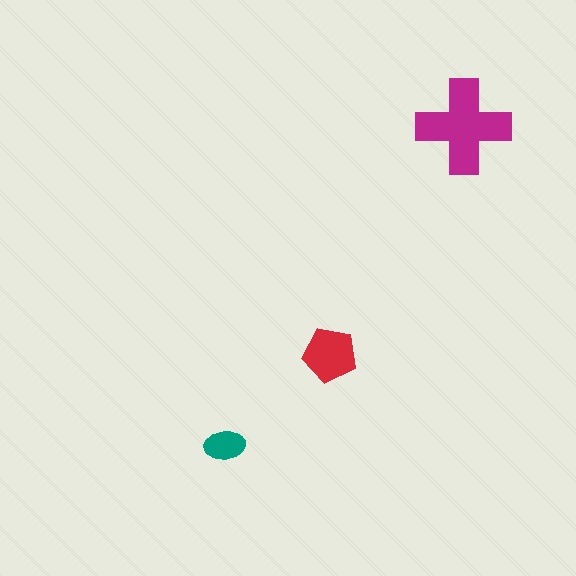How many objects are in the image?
There are 3 objects in the image.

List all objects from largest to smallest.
The magenta cross, the red pentagon, the teal ellipse.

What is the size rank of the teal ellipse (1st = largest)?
3rd.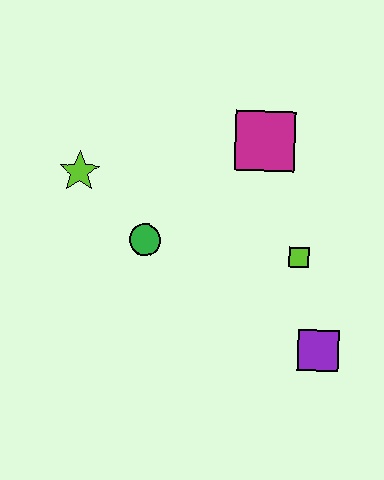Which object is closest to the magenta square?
The lime square is closest to the magenta square.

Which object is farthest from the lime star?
The purple square is farthest from the lime star.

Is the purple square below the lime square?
Yes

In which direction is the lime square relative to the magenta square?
The lime square is below the magenta square.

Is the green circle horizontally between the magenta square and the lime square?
No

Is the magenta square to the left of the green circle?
No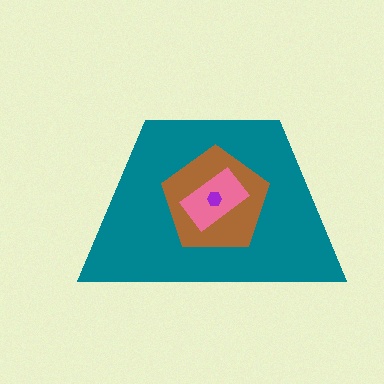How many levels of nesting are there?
4.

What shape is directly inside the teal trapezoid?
The brown pentagon.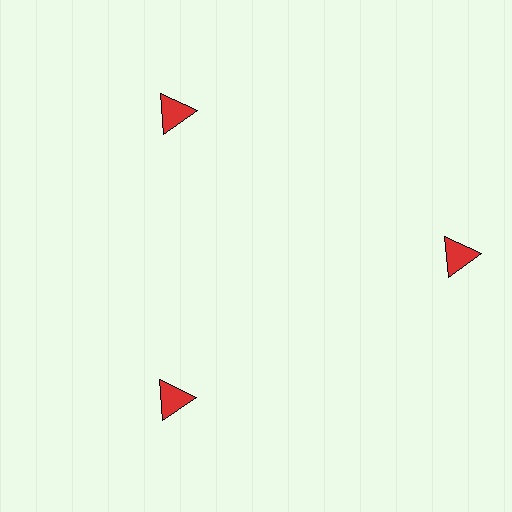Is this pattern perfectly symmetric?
No. The 3 red triangles are arranged in a ring, but one element near the 3 o'clock position is pushed outward from the center, breaking the 3-fold rotational symmetry.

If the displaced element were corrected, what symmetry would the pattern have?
It would have 3-fold rotational symmetry — the pattern would map onto itself every 120 degrees.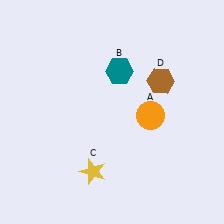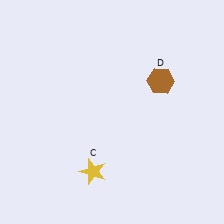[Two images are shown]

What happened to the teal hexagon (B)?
The teal hexagon (B) was removed in Image 2. It was in the top-right area of Image 1.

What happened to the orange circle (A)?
The orange circle (A) was removed in Image 2. It was in the bottom-right area of Image 1.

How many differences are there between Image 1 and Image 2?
There are 2 differences between the two images.